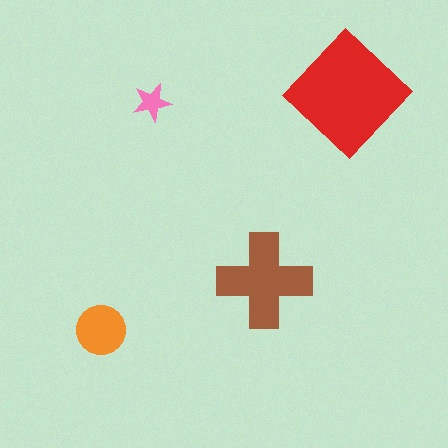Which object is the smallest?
The pink star.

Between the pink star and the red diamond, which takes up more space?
The red diamond.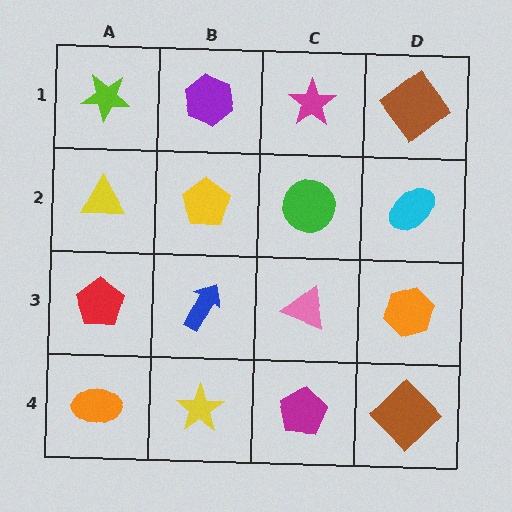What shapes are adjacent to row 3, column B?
A yellow pentagon (row 2, column B), a yellow star (row 4, column B), a red pentagon (row 3, column A), a pink triangle (row 3, column C).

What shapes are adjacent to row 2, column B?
A purple hexagon (row 1, column B), a blue arrow (row 3, column B), a yellow triangle (row 2, column A), a green circle (row 2, column C).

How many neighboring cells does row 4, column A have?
2.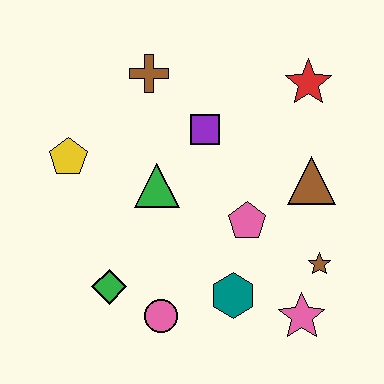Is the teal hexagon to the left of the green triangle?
No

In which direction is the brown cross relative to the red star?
The brown cross is to the left of the red star.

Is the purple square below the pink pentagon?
No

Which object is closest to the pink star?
The brown star is closest to the pink star.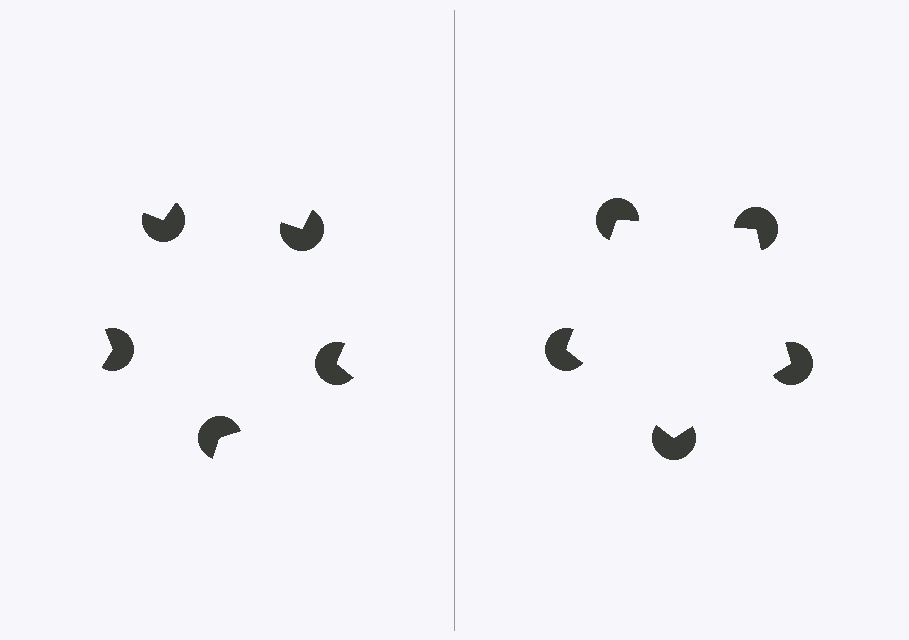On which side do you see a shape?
An illusory pentagon appears on the right side. On the left side the wedge cuts are rotated, so no coherent shape forms.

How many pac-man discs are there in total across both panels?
10 — 5 on each side.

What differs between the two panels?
The pac-man discs are positioned identically on both sides; only the wedge orientations differ. On the right they align to a pentagon; on the left they are misaligned.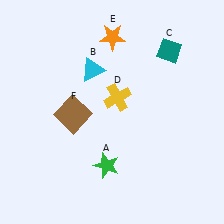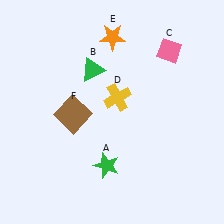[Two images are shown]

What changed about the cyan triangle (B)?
In Image 1, B is cyan. In Image 2, it changed to green.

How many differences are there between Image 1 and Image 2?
There are 2 differences between the two images.